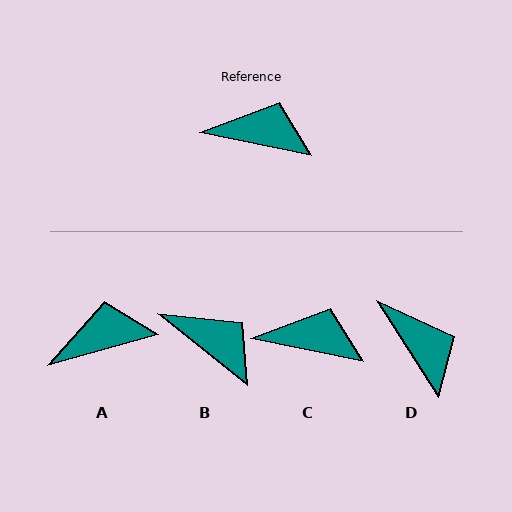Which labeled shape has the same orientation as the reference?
C.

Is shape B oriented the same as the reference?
No, it is off by about 27 degrees.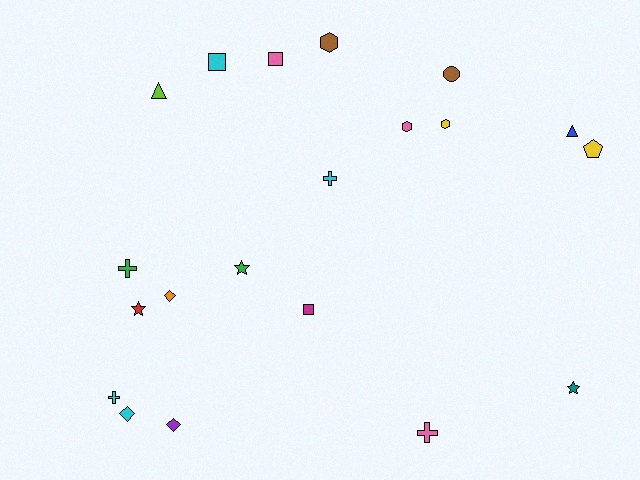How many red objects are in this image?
There is 1 red object.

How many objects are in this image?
There are 20 objects.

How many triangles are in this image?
There are 2 triangles.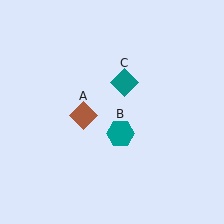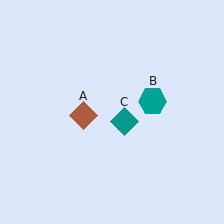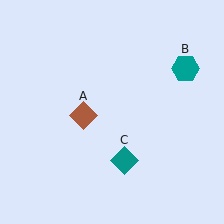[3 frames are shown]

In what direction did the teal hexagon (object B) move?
The teal hexagon (object B) moved up and to the right.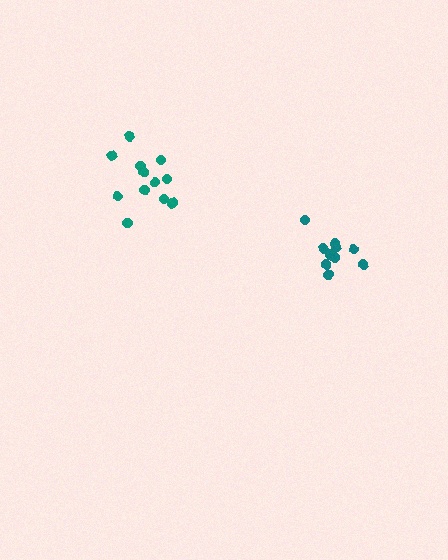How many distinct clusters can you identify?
There are 2 distinct clusters.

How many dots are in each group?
Group 1: 12 dots, Group 2: 10 dots (22 total).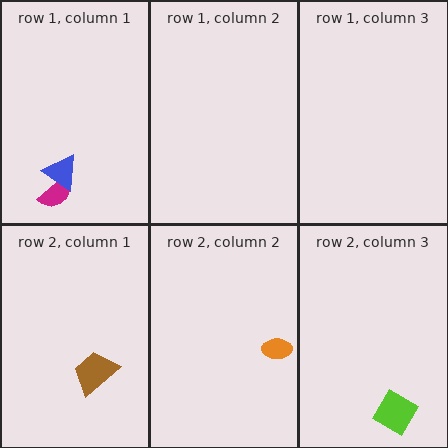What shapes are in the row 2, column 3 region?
The lime diamond.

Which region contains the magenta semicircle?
The row 1, column 1 region.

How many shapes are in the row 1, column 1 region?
2.